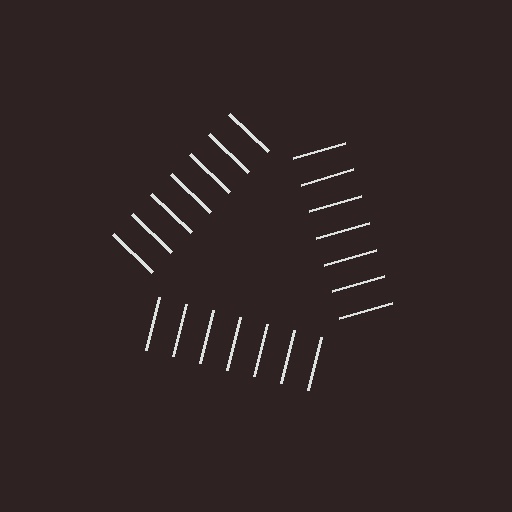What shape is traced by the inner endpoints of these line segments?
An illusory triangle — the line segments terminate on its edges but no continuous stroke is drawn.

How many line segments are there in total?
21 — 7 along each of the 3 edges.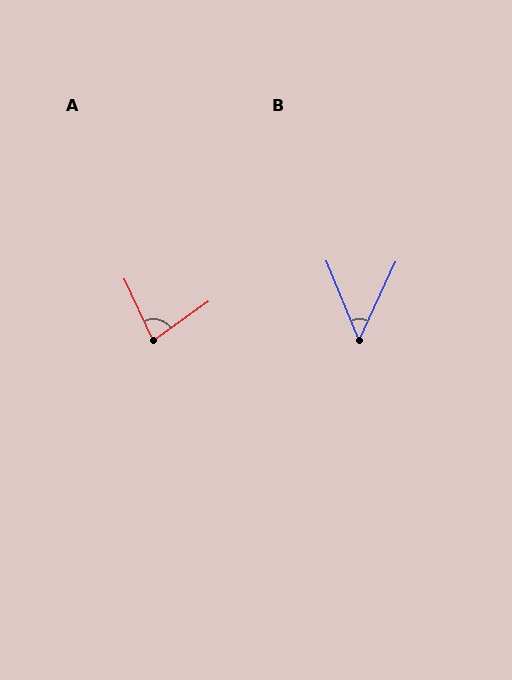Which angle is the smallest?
B, at approximately 47 degrees.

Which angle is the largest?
A, at approximately 78 degrees.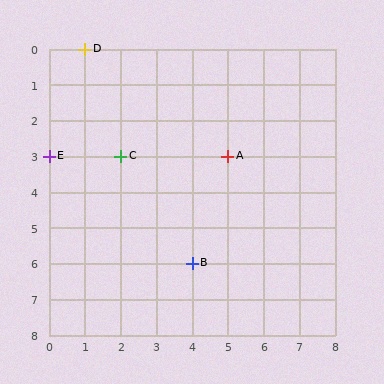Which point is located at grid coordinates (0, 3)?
Point E is at (0, 3).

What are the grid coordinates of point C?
Point C is at grid coordinates (2, 3).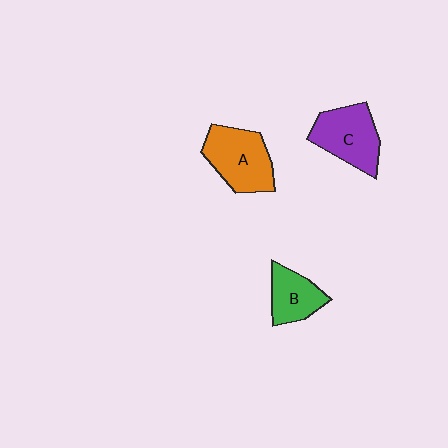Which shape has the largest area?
Shape A (orange).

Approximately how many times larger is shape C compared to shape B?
Approximately 1.4 times.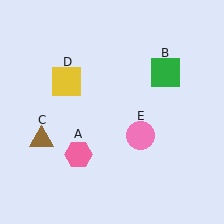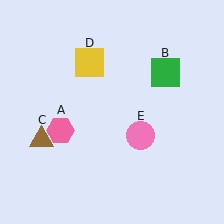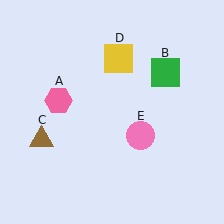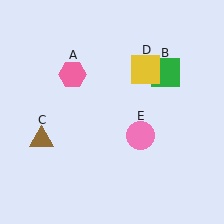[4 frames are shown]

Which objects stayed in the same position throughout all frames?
Green square (object B) and brown triangle (object C) and pink circle (object E) remained stationary.